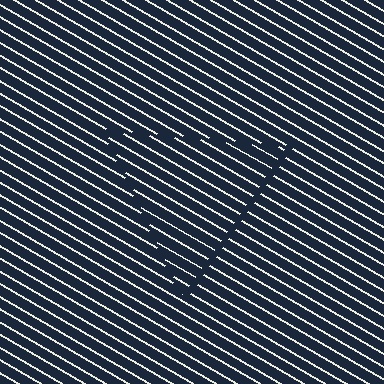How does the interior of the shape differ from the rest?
The interior of the shape contains the same grating, shifted by half a period — the contour is defined by the phase discontinuity where line-ends from the inner and outer gratings abut.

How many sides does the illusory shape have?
3 sides — the line-ends trace a triangle.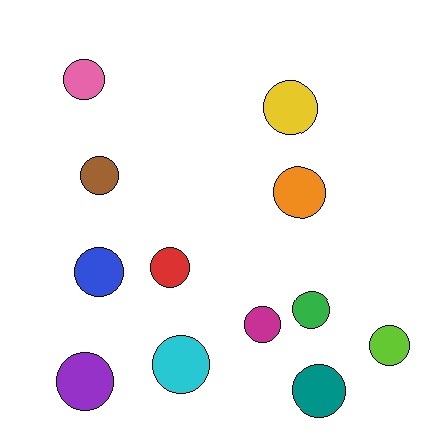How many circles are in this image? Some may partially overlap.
There are 12 circles.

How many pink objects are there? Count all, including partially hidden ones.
There is 1 pink object.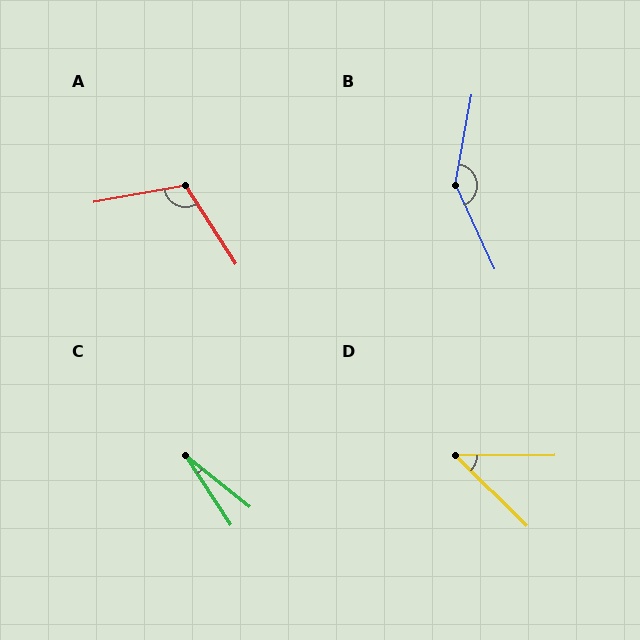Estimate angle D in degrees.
Approximately 45 degrees.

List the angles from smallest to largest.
C (18°), D (45°), A (112°), B (145°).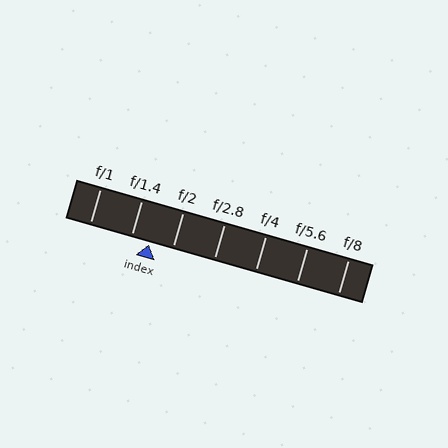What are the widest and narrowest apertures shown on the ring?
The widest aperture shown is f/1 and the narrowest is f/8.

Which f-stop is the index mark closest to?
The index mark is closest to f/1.4.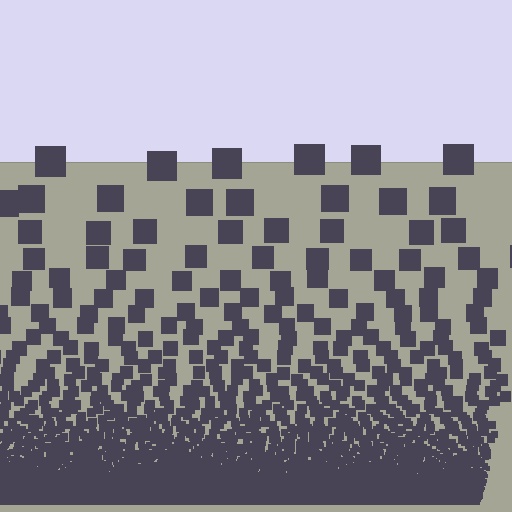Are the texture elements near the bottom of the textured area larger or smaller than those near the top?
Smaller. The gradient is inverted — elements near the bottom are smaller and denser.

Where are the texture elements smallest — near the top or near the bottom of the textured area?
Near the bottom.